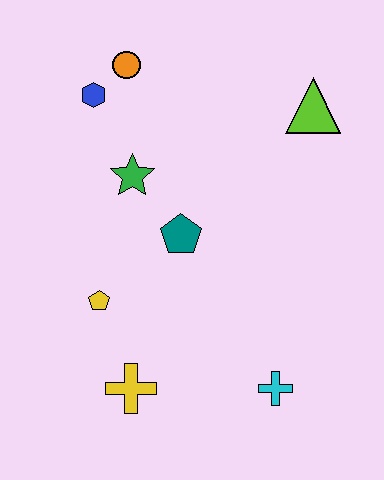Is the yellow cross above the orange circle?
No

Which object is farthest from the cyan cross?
The orange circle is farthest from the cyan cross.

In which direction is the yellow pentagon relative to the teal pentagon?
The yellow pentagon is to the left of the teal pentagon.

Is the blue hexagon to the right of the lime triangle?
No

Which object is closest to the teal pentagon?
The green star is closest to the teal pentagon.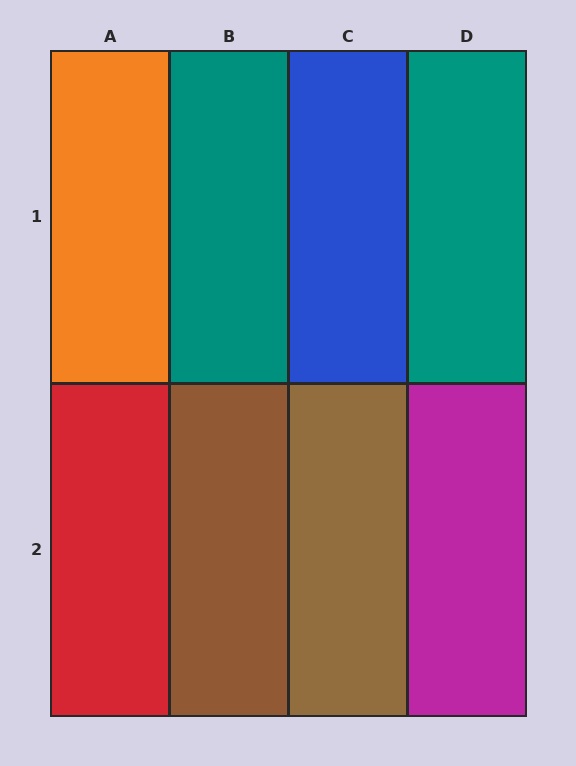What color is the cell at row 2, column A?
Red.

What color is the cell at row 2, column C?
Brown.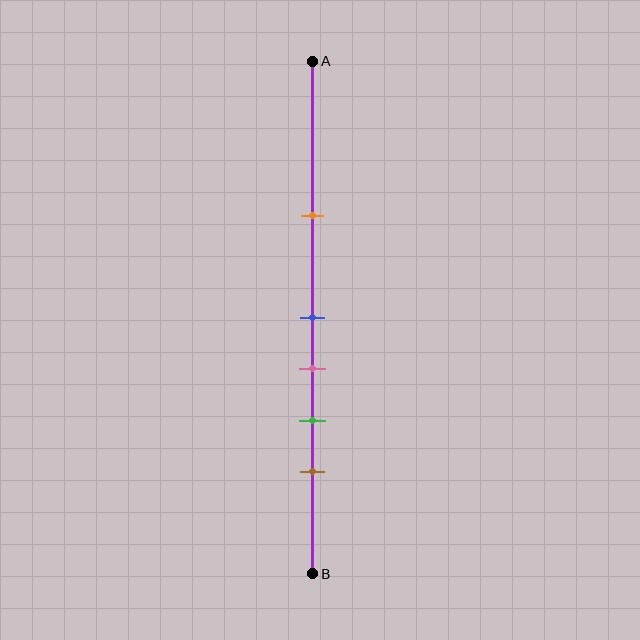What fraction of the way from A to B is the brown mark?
The brown mark is approximately 80% (0.8) of the way from A to B.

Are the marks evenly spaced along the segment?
No, the marks are not evenly spaced.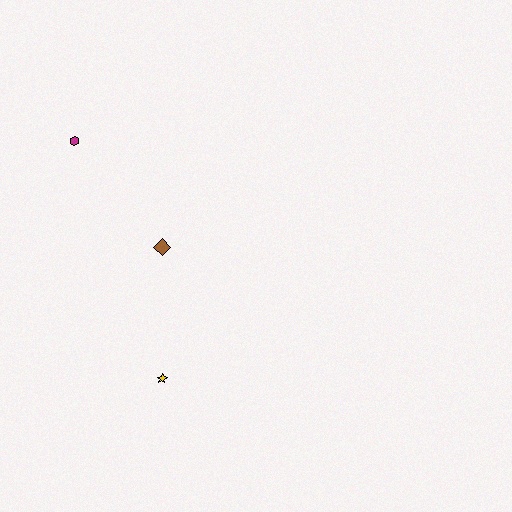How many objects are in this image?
There are 3 objects.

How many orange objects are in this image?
There are no orange objects.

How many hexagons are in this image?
There is 1 hexagon.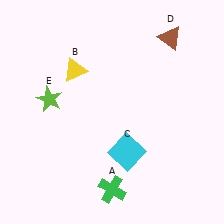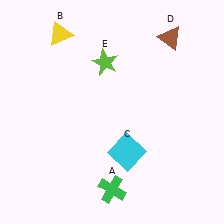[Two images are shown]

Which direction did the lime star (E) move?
The lime star (E) moved right.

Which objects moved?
The objects that moved are: the yellow triangle (B), the lime star (E).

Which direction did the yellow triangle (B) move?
The yellow triangle (B) moved up.